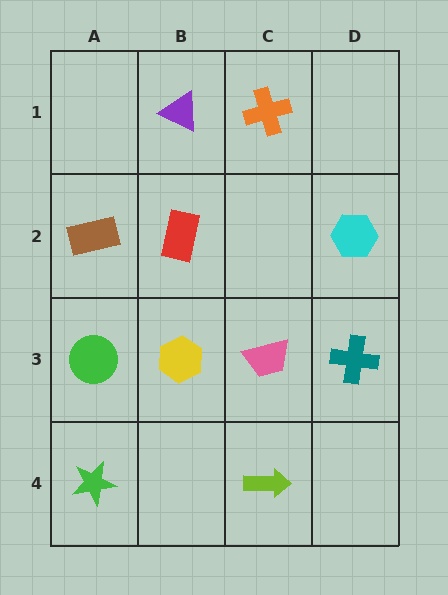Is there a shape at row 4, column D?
No, that cell is empty.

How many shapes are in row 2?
3 shapes.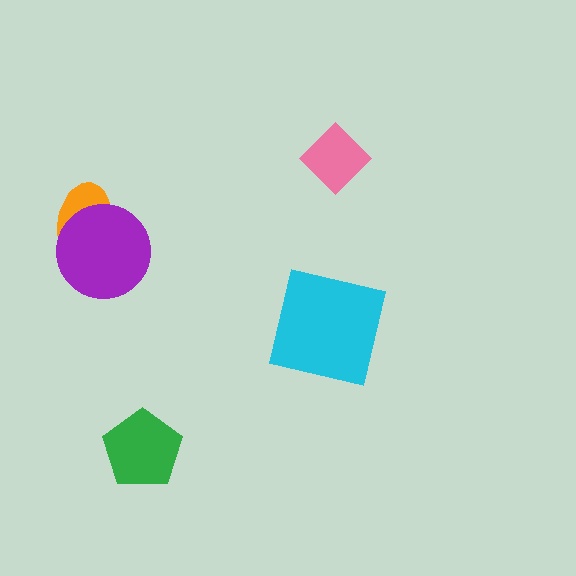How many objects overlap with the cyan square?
0 objects overlap with the cyan square.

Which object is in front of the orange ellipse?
The purple circle is in front of the orange ellipse.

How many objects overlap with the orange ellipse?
1 object overlaps with the orange ellipse.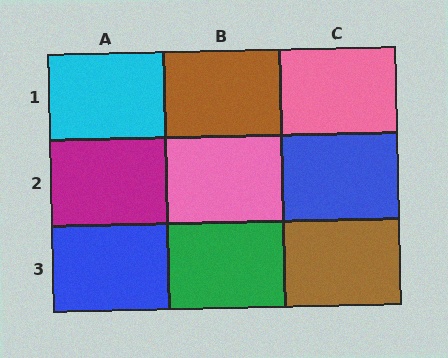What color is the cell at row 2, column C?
Blue.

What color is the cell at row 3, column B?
Green.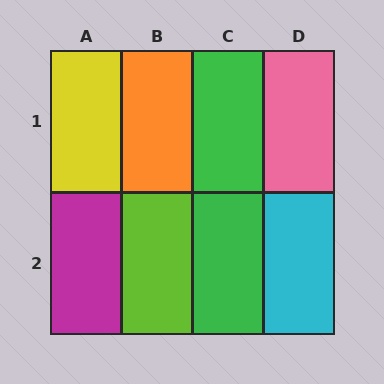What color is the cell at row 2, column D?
Cyan.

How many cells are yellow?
1 cell is yellow.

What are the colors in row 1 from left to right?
Yellow, orange, green, pink.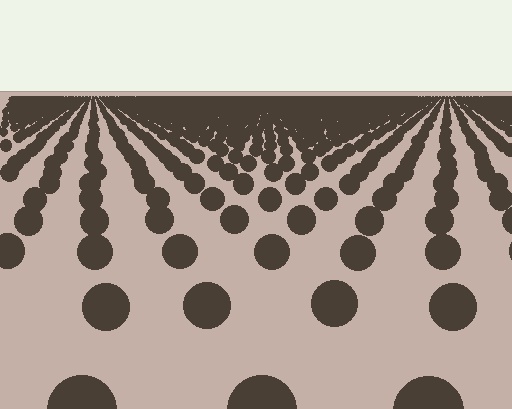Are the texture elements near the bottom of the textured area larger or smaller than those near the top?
Larger. Near the bottom, elements are closer to the viewer and appear at a bigger on-screen size.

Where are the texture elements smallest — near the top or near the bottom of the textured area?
Near the top.